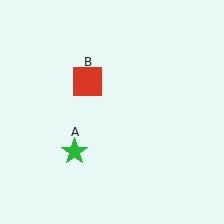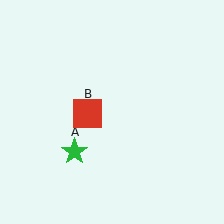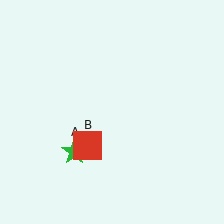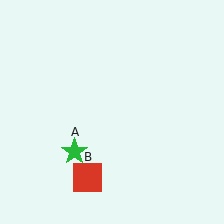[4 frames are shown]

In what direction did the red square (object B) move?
The red square (object B) moved down.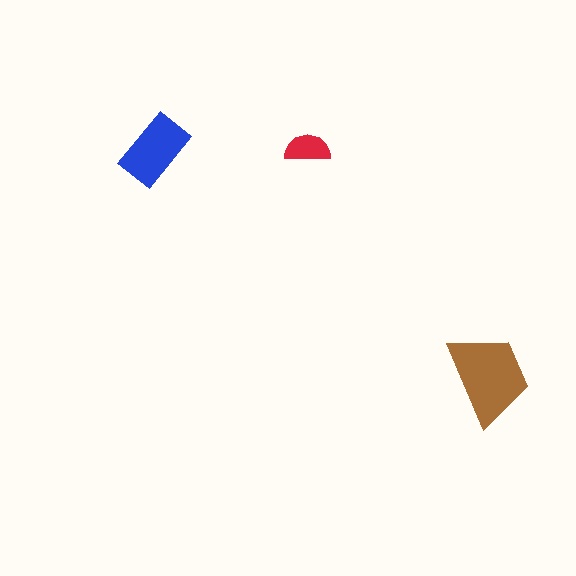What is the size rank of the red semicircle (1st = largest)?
3rd.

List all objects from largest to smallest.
The brown trapezoid, the blue rectangle, the red semicircle.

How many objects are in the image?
There are 3 objects in the image.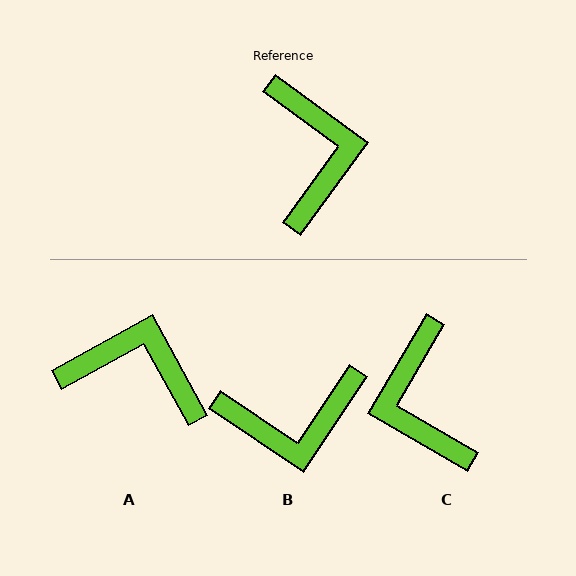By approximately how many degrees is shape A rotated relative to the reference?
Approximately 65 degrees counter-clockwise.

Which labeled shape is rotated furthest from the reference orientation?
C, about 174 degrees away.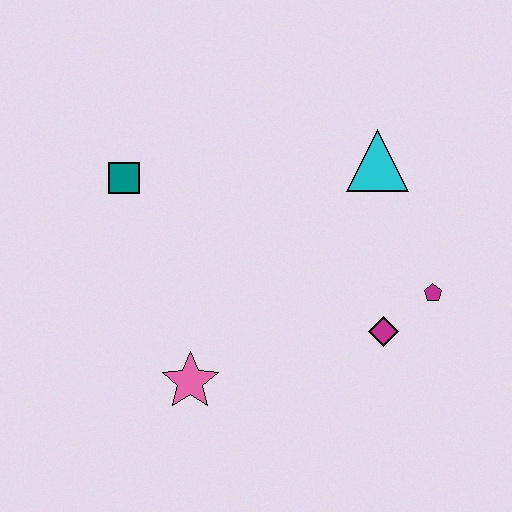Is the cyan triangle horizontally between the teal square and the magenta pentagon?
Yes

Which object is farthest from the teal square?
The magenta pentagon is farthest from the teal square.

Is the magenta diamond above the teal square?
No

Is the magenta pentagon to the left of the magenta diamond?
No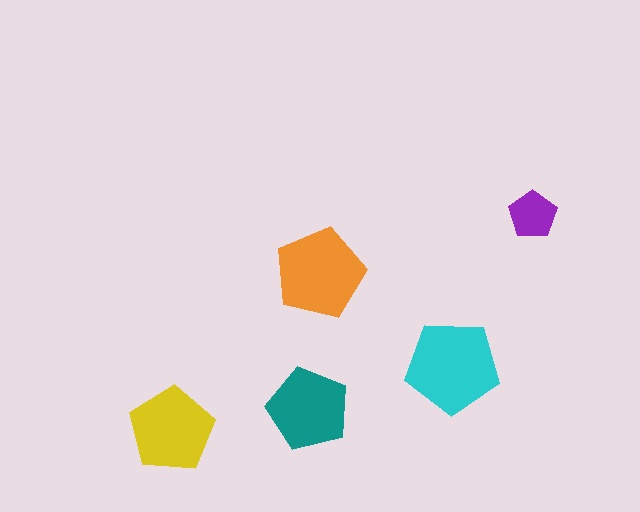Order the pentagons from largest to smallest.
the cyan one, the orange one, the yellow one, the teal one, the purple one.